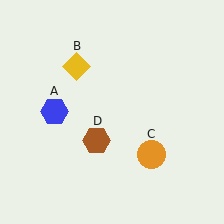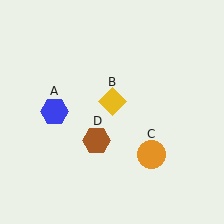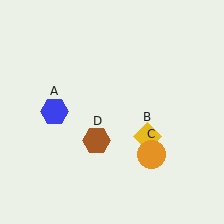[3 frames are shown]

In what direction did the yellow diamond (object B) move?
The yellow diamond (object B) moved down and to the right.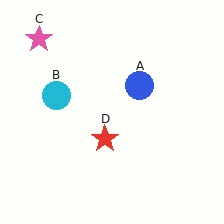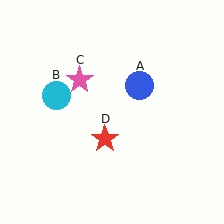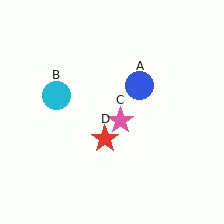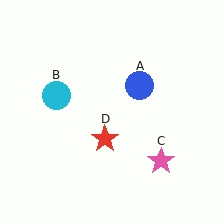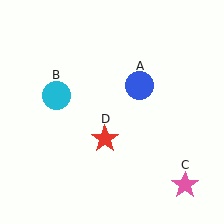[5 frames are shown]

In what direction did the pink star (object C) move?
The pink star (object C) moved down and to the right.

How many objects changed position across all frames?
1 object changed position: pink star (object C).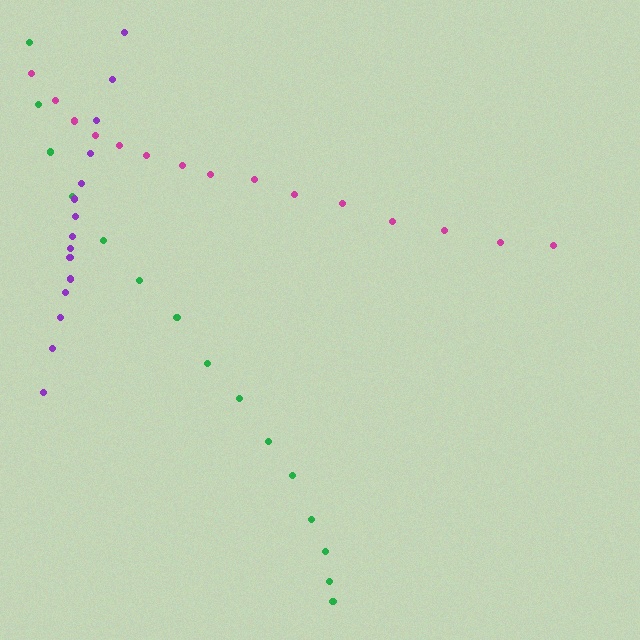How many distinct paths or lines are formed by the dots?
There are 3 distinct paths.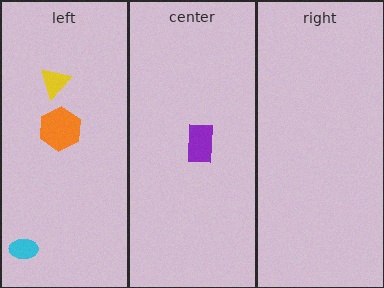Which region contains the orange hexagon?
The left region.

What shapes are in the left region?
The yellow triangle, the orange hexagon, the cyan ellipse.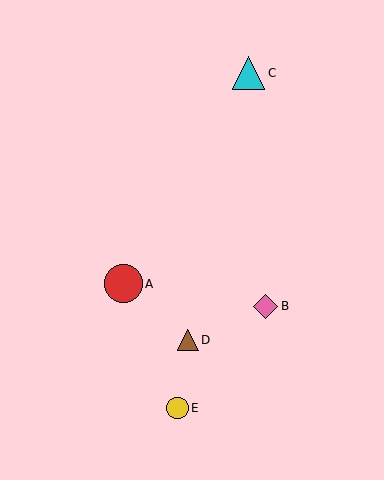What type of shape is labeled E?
Shape E is a yellow circle.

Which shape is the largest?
The red circle (labeled A) is the largest.